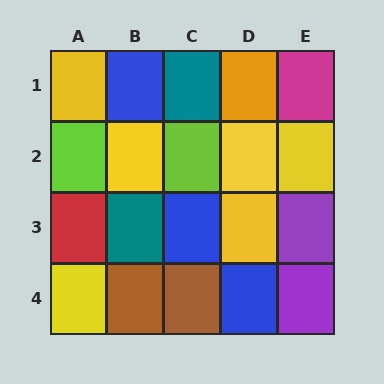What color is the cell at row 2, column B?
Yellow.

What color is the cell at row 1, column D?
Orange.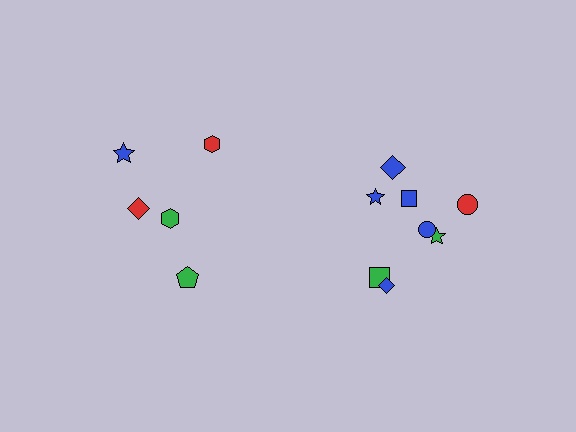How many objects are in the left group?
There are 5 objects.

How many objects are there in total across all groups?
There are 13 objects.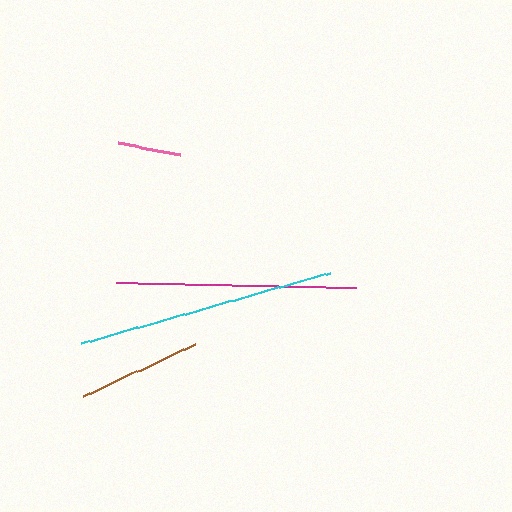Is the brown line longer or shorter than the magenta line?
The magenta line is longer than the brown line.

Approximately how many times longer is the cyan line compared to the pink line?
The cyan line is approximately 4.1 times the length of the pink line.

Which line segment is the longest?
The cyan line is the longest at approximately 259 pixels.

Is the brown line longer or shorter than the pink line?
The brown line is longer than the pink line.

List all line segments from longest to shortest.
From longest to shortest: cyan, magenta, brown, pink.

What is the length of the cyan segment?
The cyan segment is approximately 259 pixels long.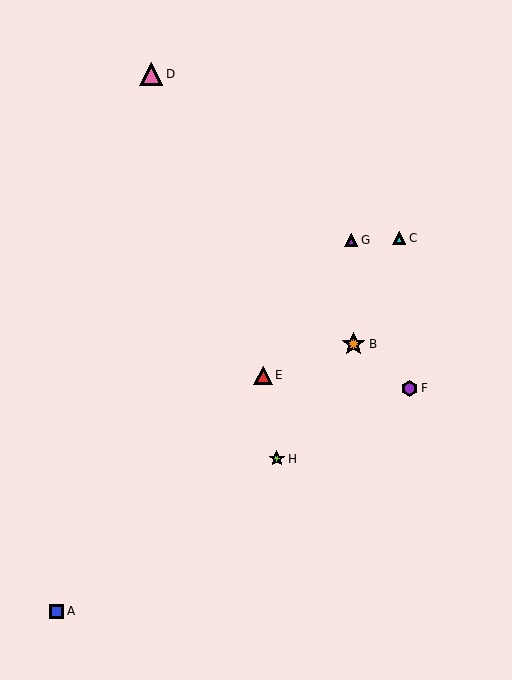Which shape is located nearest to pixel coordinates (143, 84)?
The pink triangle (labeled D) at (151, 74) is nearest to that location.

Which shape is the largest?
The orange star (labeled B) is the largest.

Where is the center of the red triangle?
The center of the red triangle is at (263, 375).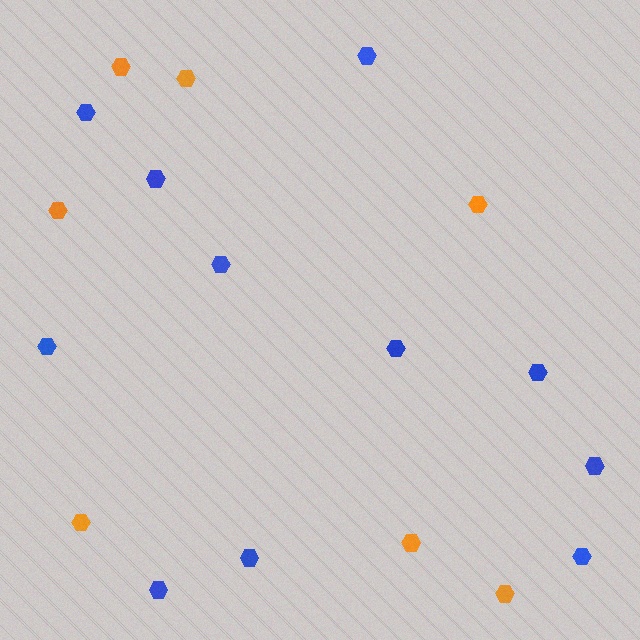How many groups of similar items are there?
There are 2 groups: one group of blue hexagons (11) and one group of orange hexagons (7).